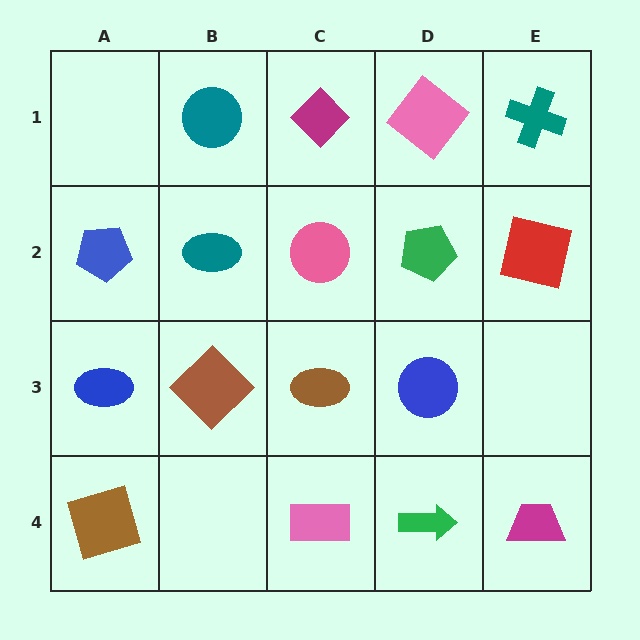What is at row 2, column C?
A pink circle.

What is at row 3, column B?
A brown diamond.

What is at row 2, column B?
A teal ellipse.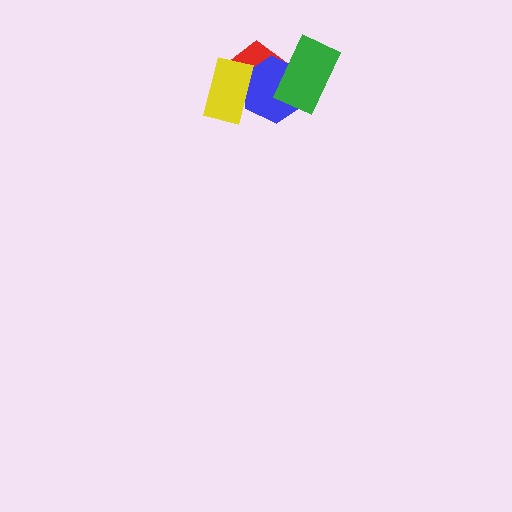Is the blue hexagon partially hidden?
Yes, it is partially covered by another shape.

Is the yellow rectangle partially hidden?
No, no other shape covers it.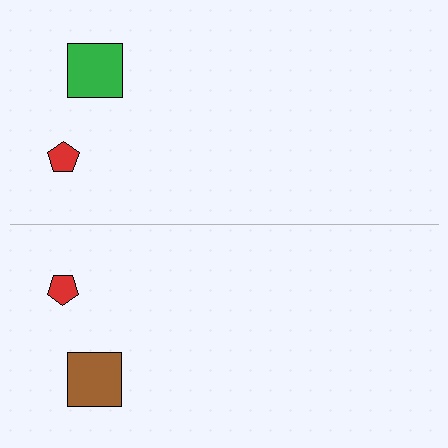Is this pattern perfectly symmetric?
No, the pattern is not perfectly symmetric. The brown square on the bottom side breaks the symmetry — its mirror counterpart is green.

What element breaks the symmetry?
The brown square on the bottom side breaks the symmetry — its mirror counterpart is green.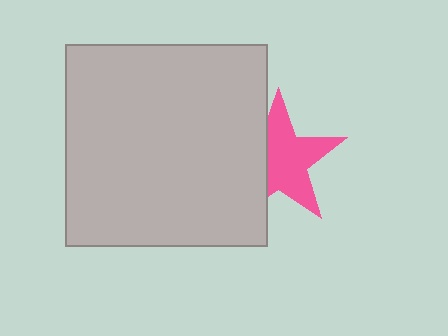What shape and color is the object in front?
The object in front is a light gray square.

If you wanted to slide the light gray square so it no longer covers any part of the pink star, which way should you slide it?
Slide it left — that is the most direct way to separate the two shapes.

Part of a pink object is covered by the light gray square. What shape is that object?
It is a star.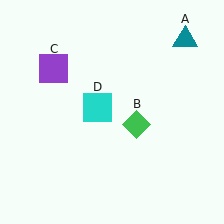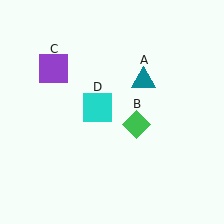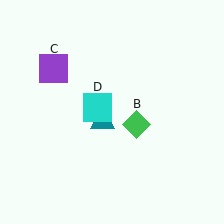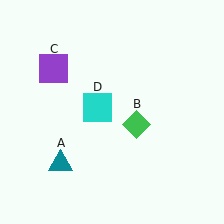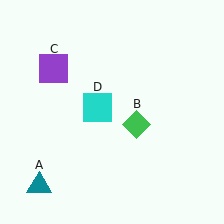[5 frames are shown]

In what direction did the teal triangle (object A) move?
The teal triangle (object A) moved down and to the left.